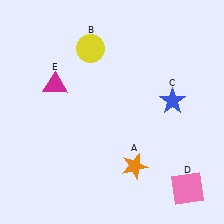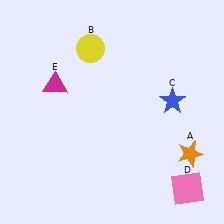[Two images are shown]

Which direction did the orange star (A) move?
The orange star (A) moved right.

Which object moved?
The orange star (A) moved right.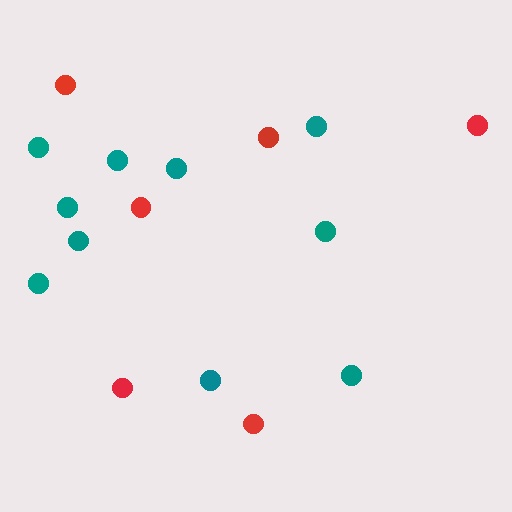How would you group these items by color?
There are 2 groups: one group of teal circles (10) and one group of red circles (6).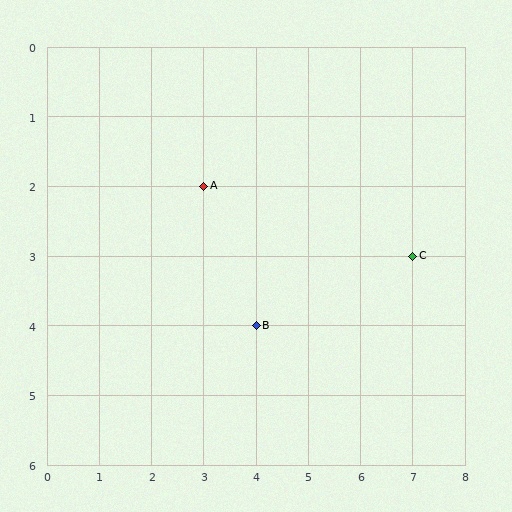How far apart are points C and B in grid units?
Points C and B are 3 columns and 1 row apart (about 3.2 grid units diagonally).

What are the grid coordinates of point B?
Point B is at grid coordinates (4, 4).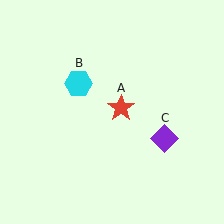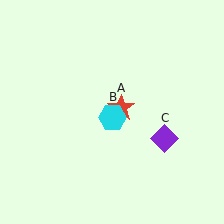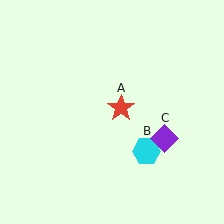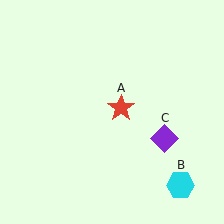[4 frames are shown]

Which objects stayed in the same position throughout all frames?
Red star (object A) and purple diamond (object C) remained stationary.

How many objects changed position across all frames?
1 object changed position: cyan hexagon (object B).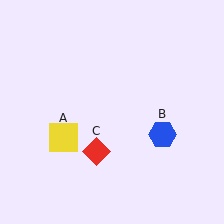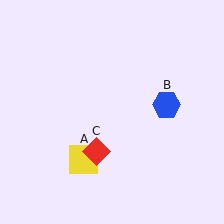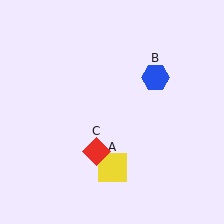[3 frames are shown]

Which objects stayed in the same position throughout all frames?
Red diamond (object C) remained stationary.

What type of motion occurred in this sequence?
The yellow square (object A), blue hexagon (object B) rotated counterclockwise around the center of the scene.